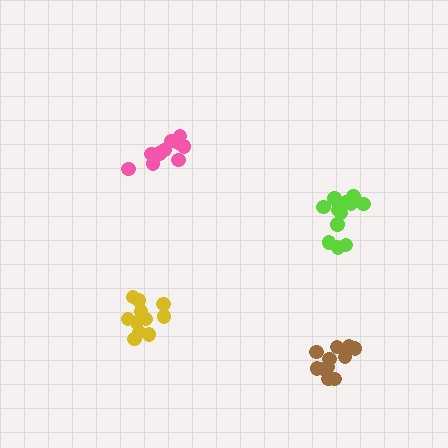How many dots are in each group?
Group 1: 11 dots, Group 2: 10 dots, Group 3: 12 dots, Group 4: 12 dots (45 total).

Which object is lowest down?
The brown cluster is bottommost.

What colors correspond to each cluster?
The clusters are colored: yellow, pink, lime, brown.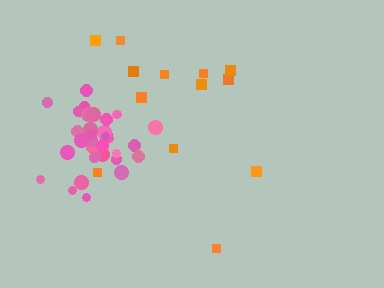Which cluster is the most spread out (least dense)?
Orange.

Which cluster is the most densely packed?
Pink.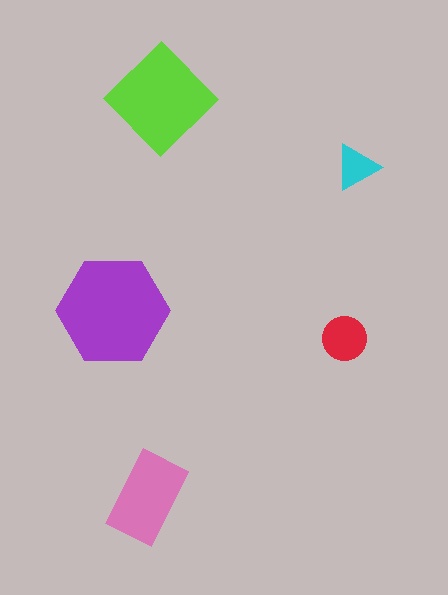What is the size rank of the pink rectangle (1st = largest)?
3rd.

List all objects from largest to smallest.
The purple hexagon, the lime diamond, the pink rectangle, the red circle, the cyan triangle.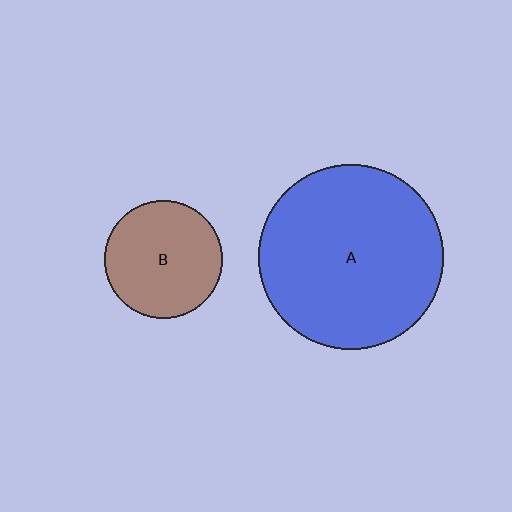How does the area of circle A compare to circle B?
Approximately 2.5 times.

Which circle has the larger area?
Circle A (blue).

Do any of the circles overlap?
No, none of the circles overlap.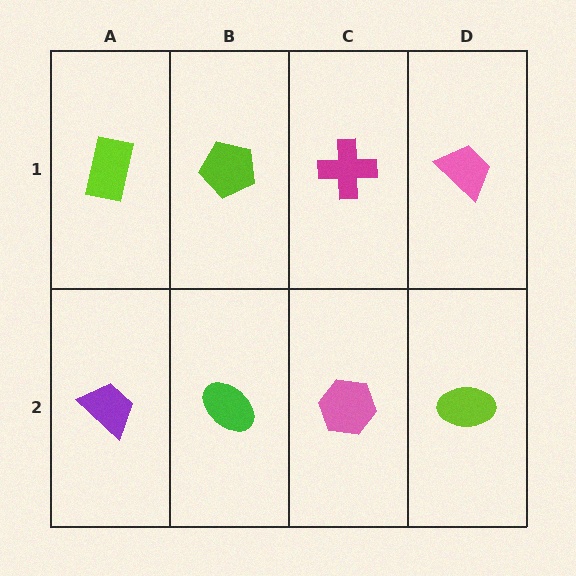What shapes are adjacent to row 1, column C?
A pink hexagon (row 2, column C), a lime pentagon (row 1, column B), a pink trapezoid (row 1, column D).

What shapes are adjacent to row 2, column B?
A lime pentagon (row 1, column B), a purple trapezoid (row 2, column A), a pink hexagon (row 2, column C).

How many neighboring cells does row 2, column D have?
2.